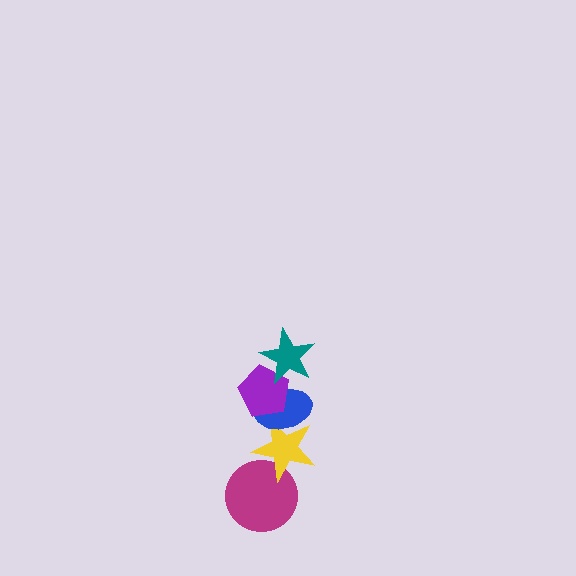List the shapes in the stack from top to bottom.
From top to bottom: the teal star, the purple pentagon, the blue ellipse, the yellow star, the magenta circle.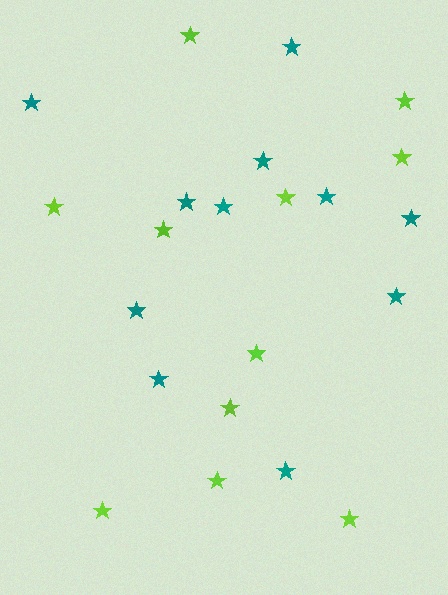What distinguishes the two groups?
There are 2 groups: one group of lime stars (11) and one group of teal stars (11).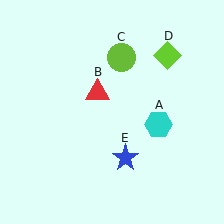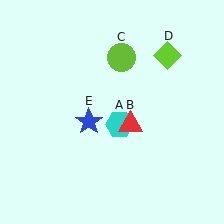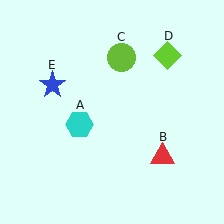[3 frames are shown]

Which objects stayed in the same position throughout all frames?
Lime circle (object C) and lime diamond (object D) remained stationary.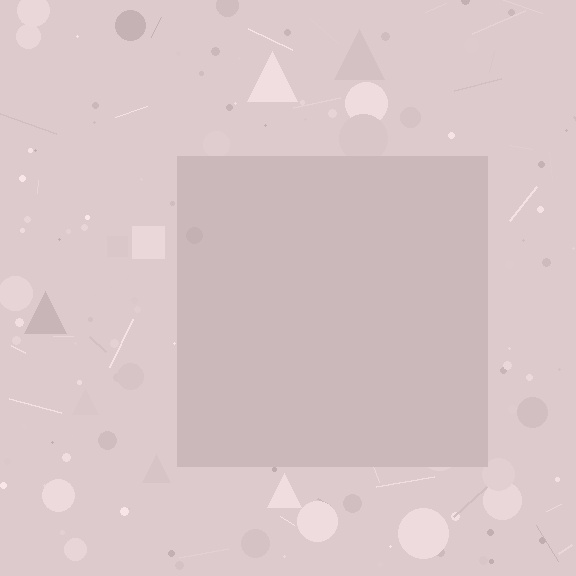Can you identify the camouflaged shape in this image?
The camouflaged shape is a square.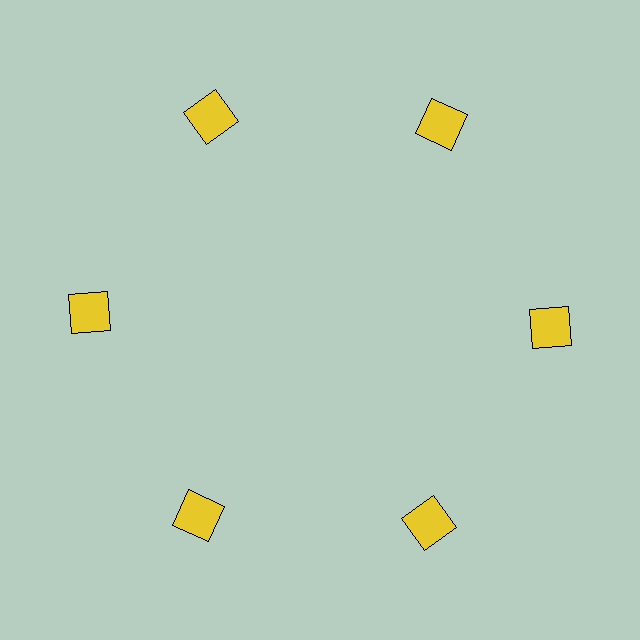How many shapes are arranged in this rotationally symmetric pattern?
There are 6 shapes, arranged in 6 groups of 1.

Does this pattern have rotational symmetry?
Yes, this pattern has 6-fold rotational symmetry. It looks the same after rotating 60 degrees around the center.